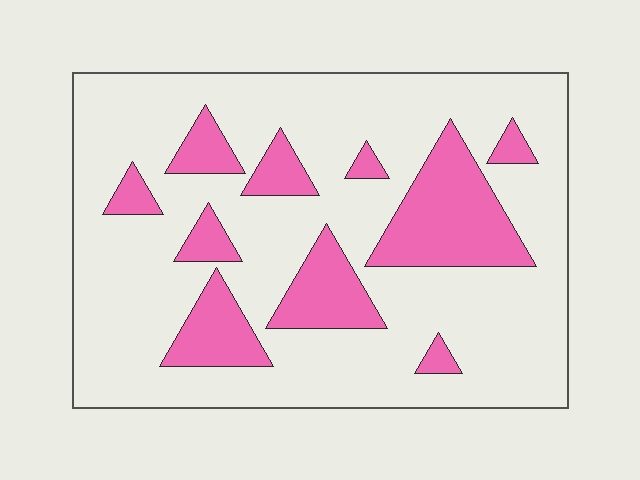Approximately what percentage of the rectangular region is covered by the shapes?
Approximately 25%.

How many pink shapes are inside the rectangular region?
10.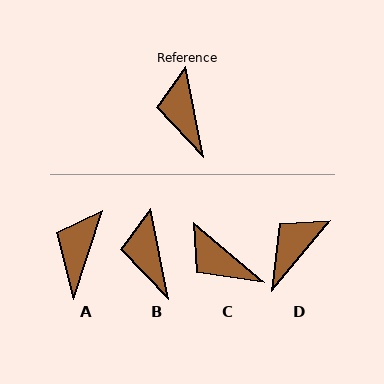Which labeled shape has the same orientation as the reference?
B.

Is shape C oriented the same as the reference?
No, it is off by about 39 degrees.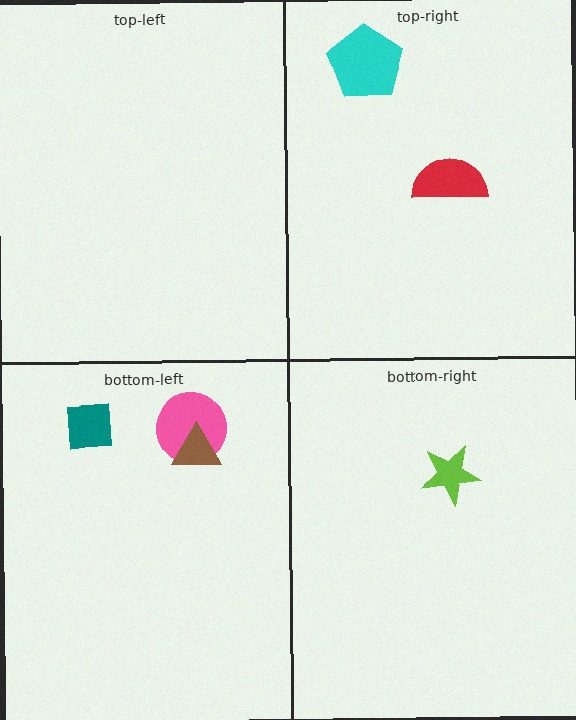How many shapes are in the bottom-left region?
3.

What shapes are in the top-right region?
The cyan pentagon, the red semicircle.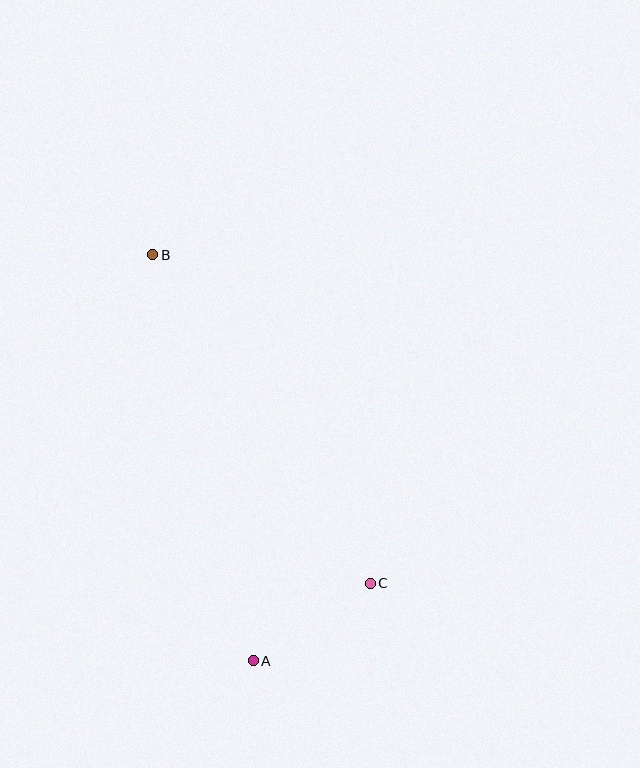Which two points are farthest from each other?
Points A and B are farthest from each other.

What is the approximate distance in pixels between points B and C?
The distance between B and C is approximately 394 pixels.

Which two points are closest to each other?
Points A and C are closest to each other.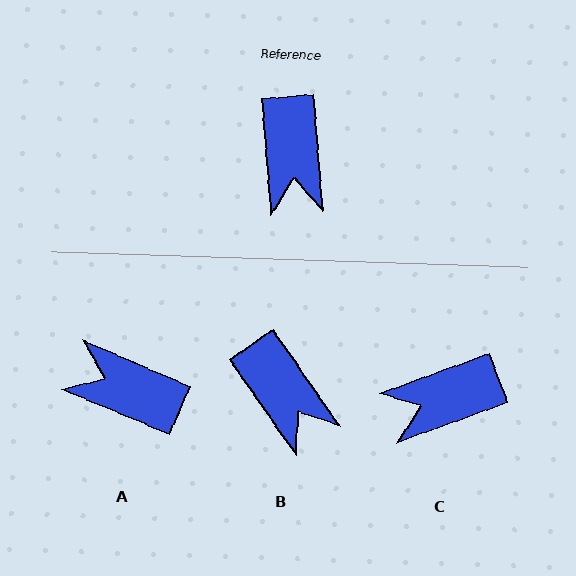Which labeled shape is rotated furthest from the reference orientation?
A, about 117 degrees away.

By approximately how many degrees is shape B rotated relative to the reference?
Approximately 30 degrees counter-clockwise.